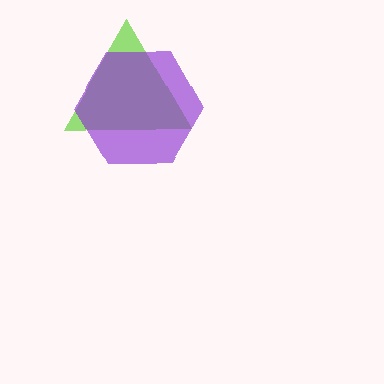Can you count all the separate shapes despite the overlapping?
Yes, there are 2 separate shapes.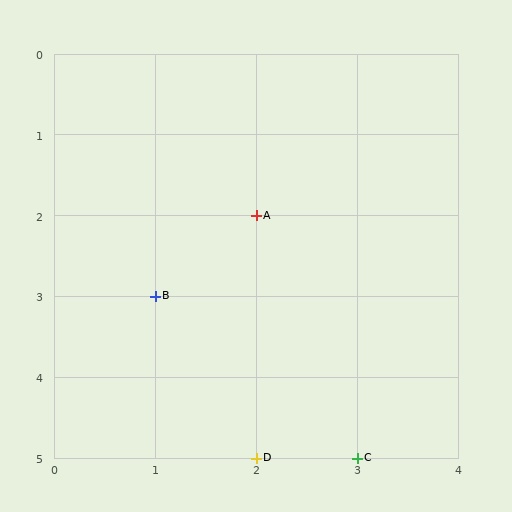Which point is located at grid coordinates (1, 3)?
Point B is at (1, 3).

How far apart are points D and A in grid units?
Points D and A are 3 rows apart.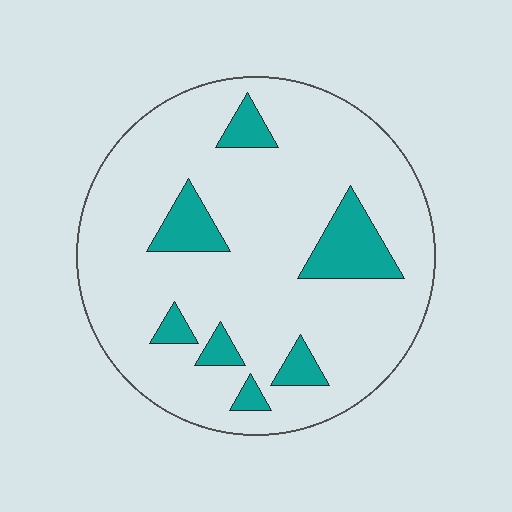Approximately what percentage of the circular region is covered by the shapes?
Approximately 15%.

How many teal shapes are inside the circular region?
7.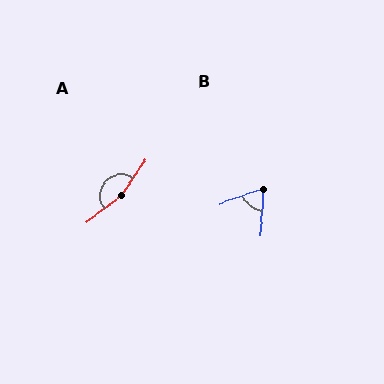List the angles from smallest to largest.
B (67°), A (162°).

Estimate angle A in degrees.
Approximately 162 degrees.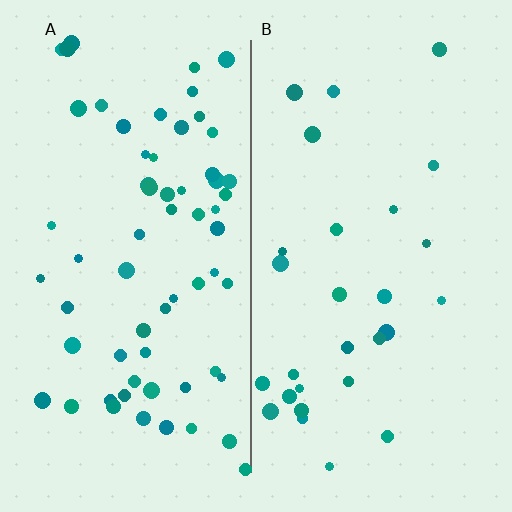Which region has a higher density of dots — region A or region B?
A (the left).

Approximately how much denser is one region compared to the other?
Approximately 2.3× — region A over region B.